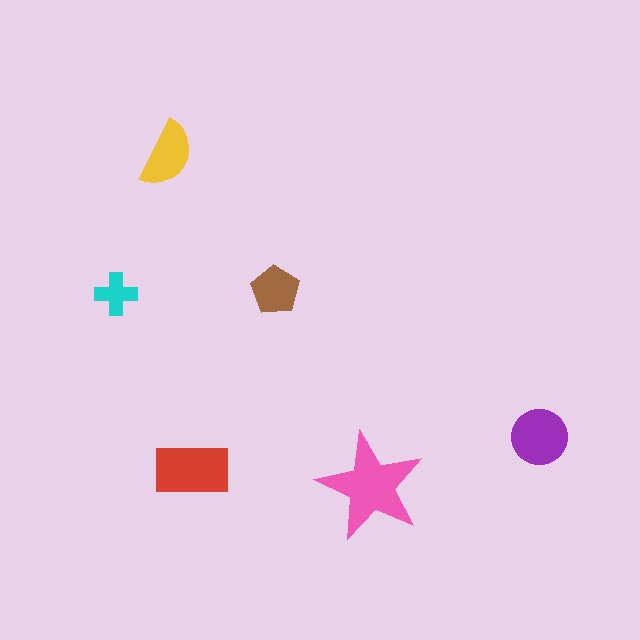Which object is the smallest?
The cyan cross.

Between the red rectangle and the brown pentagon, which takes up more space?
The red rectangle.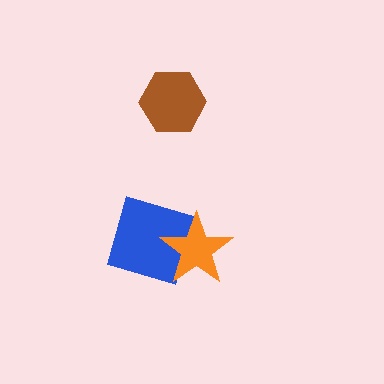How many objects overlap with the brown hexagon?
0 objects overlap with the brown hexagon.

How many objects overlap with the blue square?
1 object overlaps with the blue square.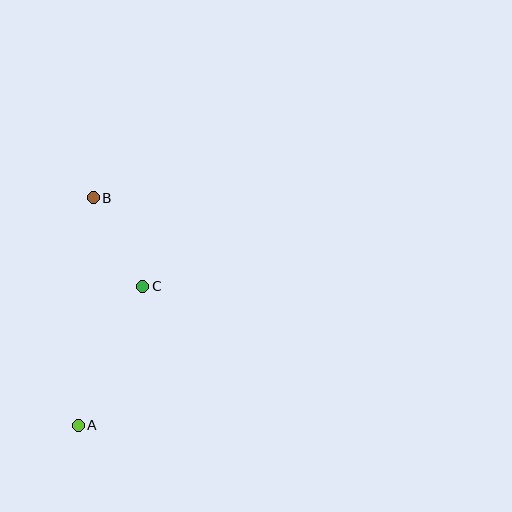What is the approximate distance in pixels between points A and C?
The distance between A and C is approximately 153 pixels.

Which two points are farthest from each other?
Points A and B are farthest from each other.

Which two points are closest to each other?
Points B and C are closest to each other.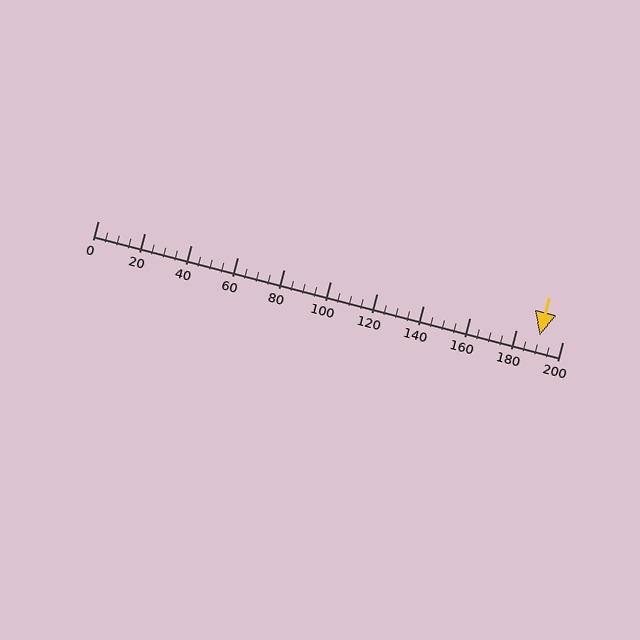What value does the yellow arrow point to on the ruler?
The yellow arrow points to approximately 190.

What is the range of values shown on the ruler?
The ruler shows values from 0 to 200.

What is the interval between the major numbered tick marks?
The major tick marks are spaced 20 units apart.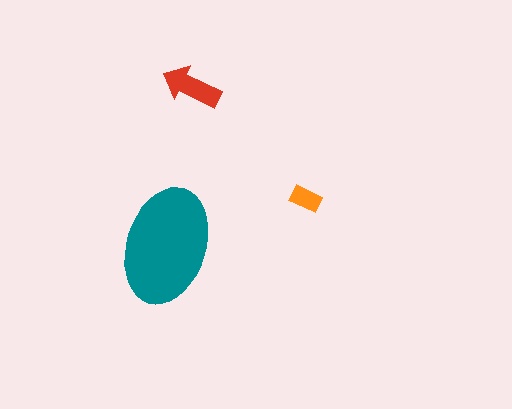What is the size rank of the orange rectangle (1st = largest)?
3rd.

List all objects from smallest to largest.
The orange rectangle, the red arrow, the teal ellipse.